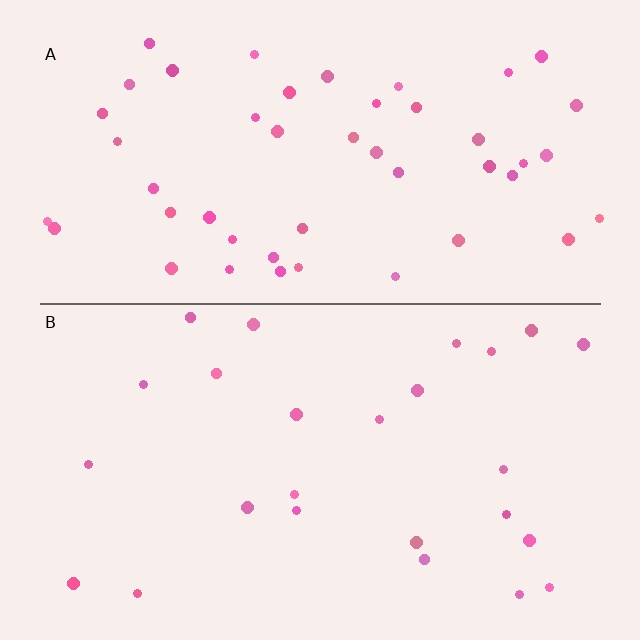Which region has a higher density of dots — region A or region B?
A (the top).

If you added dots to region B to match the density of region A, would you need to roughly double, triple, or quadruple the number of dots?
Approximately double.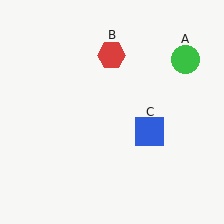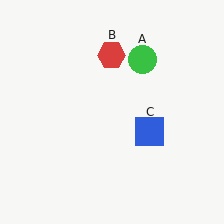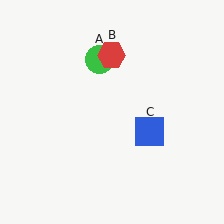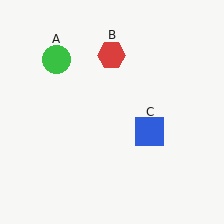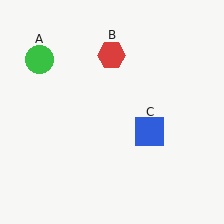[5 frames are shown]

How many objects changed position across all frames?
1 object changed position: green circle (object A).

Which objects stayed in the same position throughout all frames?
Red hexagon (object B) and blue square (object C) remained stationary.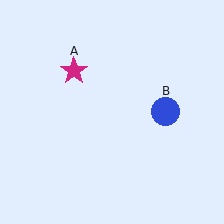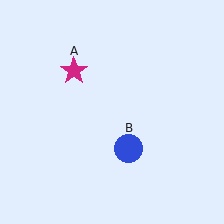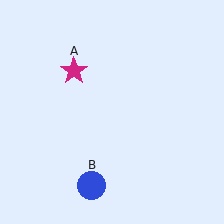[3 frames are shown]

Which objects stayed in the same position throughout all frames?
Magenta star (object A) remained stationary.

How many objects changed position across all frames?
1 object changed position: blue circle (object B).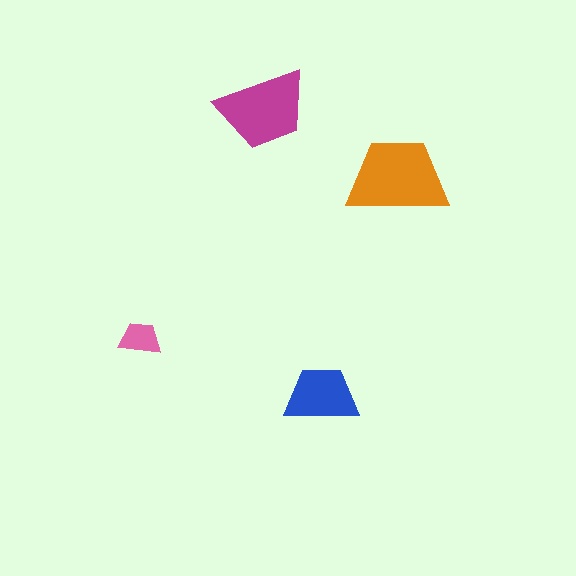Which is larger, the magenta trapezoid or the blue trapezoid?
The magenta one.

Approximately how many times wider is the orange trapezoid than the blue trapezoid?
About 1.5 times wider.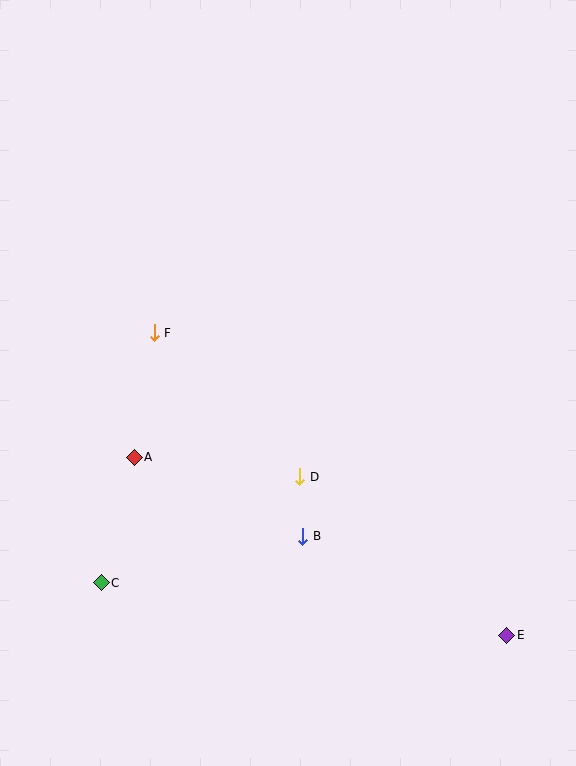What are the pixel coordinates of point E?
Point E is at (507, 635).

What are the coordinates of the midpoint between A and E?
The midpoint between A and E is at (320, 546).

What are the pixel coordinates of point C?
Point C is at (101, 583).